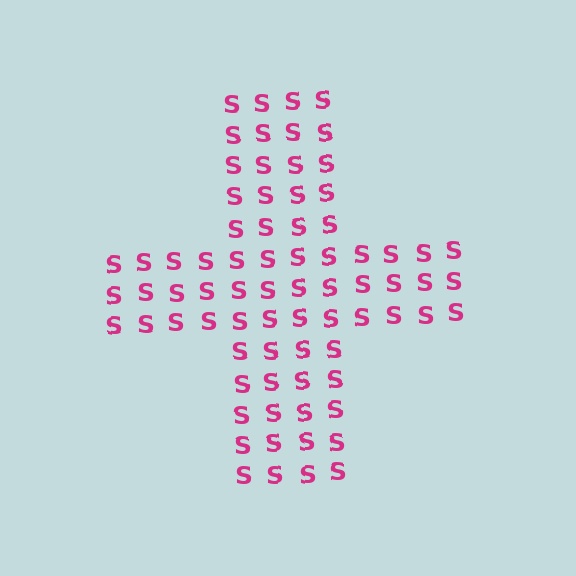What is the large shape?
The large shape is a cross.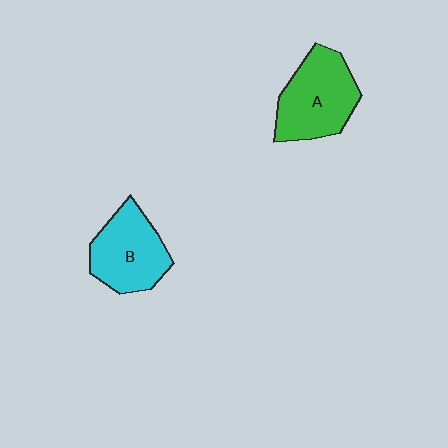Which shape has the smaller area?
Shape B (cyan).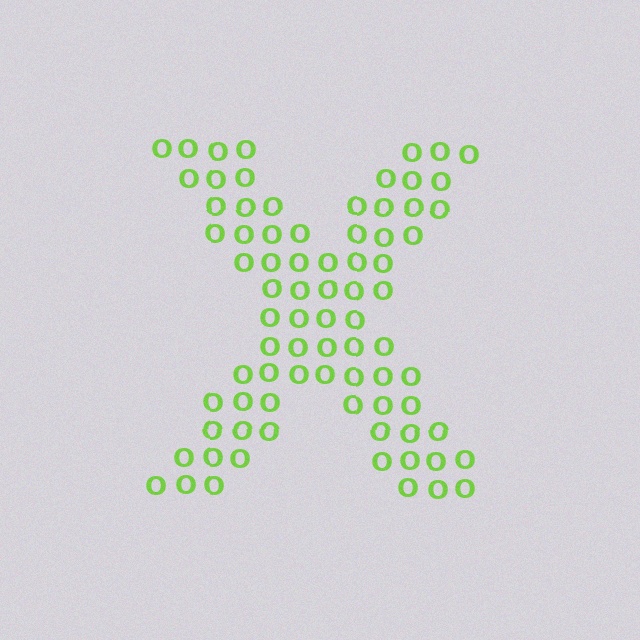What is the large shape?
The large shape is the letter X.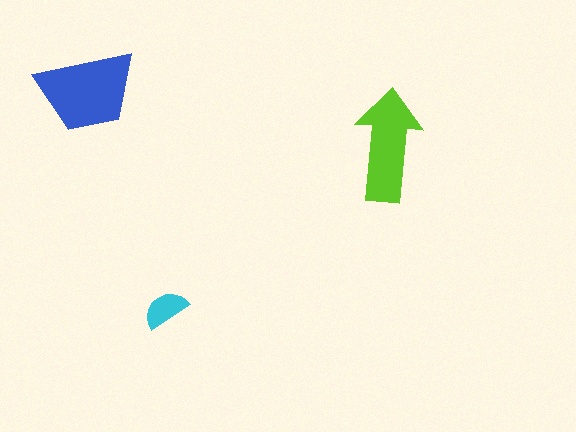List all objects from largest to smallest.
The blue trapezoid, the lime arrow, the cyan semicircle.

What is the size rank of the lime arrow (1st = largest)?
2nd.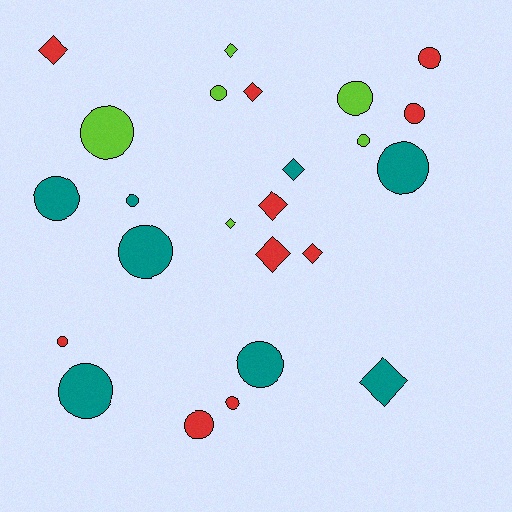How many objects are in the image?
There are 24 objects.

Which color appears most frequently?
Red, with 10 objects.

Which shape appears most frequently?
Circle, with 15 objects.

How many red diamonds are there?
There are 5 red diamonds.